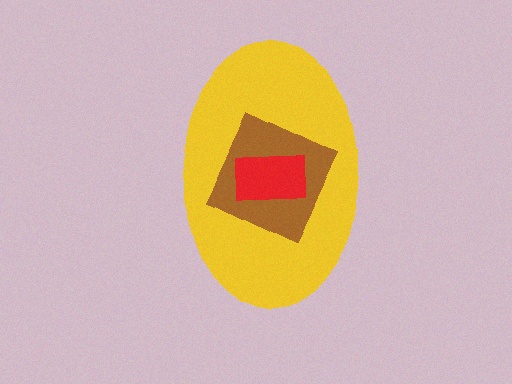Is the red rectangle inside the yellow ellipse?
Yes.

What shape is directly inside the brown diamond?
The red rectangle.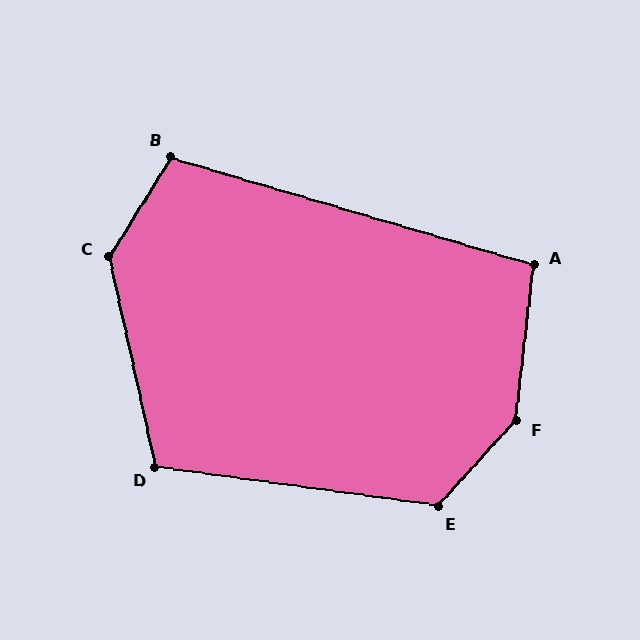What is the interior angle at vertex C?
Approximately 135 degrees (obtuse).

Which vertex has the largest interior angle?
F, at approximately 144 degrees.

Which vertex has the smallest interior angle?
A, at approximately 100 degrees.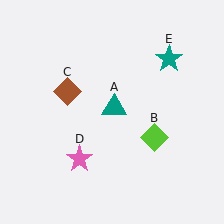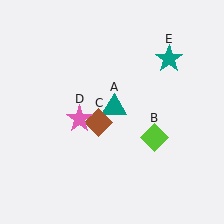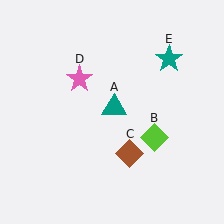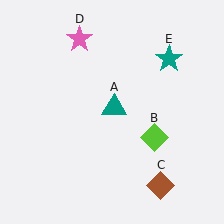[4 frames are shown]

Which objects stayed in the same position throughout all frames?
Teal triangle (object A) and lime diamond (object B) and teal star (object E) remained stationary.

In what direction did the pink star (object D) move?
The pink star (object D) moved up.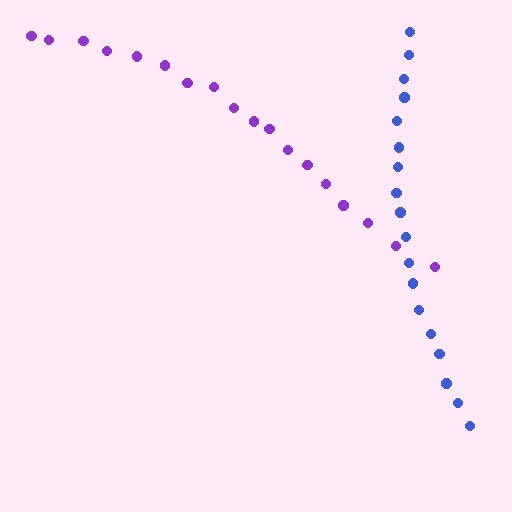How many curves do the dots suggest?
There are 2 distinct paths.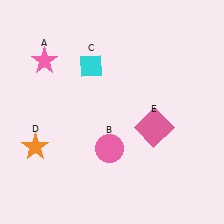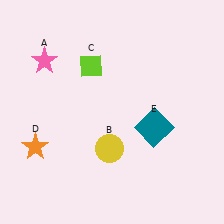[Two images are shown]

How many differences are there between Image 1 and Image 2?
There are 3 differences between the two images.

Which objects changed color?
B changed from pink to yellow. C changed from cyan to lime. E changed from pink to teal.